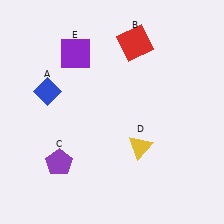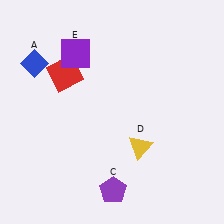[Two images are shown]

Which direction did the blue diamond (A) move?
The blue diamond (A) moved up.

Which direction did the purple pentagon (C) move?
The purple pentagon (C) moved right.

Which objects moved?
The objects that moved are: the blue diamond (A), the red square (B), the purple pentagon (C).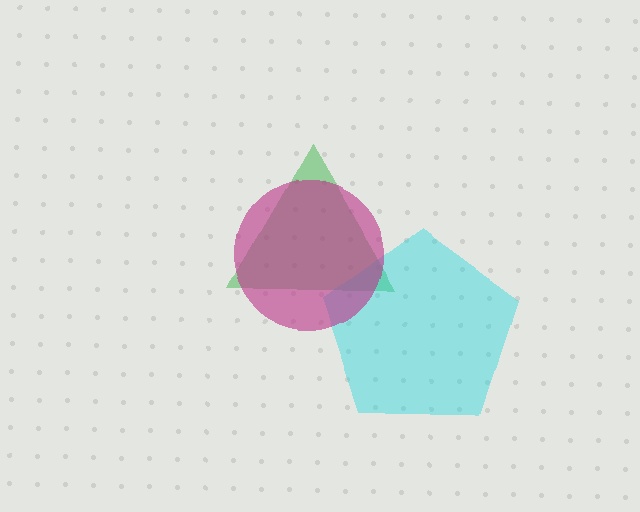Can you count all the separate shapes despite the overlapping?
Yes, there are 3 separate shapes.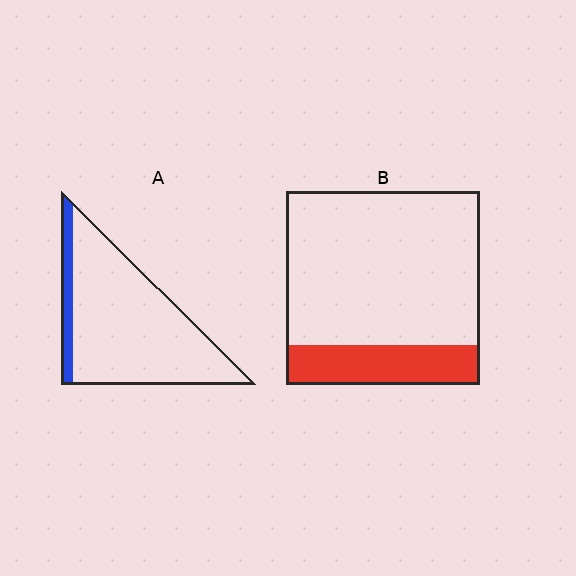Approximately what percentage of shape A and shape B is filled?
A is approximately 10% and B is approximately 20%.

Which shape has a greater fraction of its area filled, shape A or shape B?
Shape B.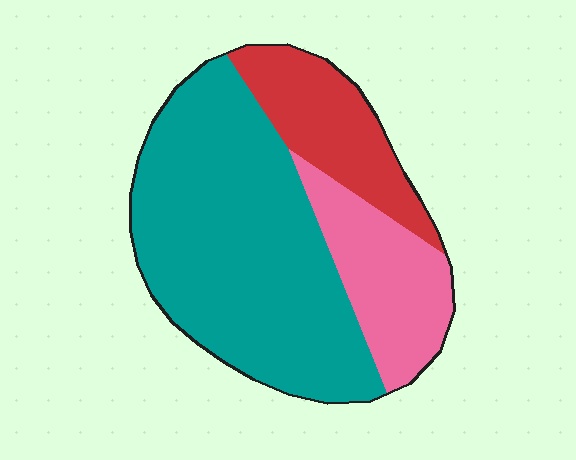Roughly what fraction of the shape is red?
Red covers about 20% of the shape.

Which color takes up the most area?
Teal, at roughly 60%.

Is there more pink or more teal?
Teal.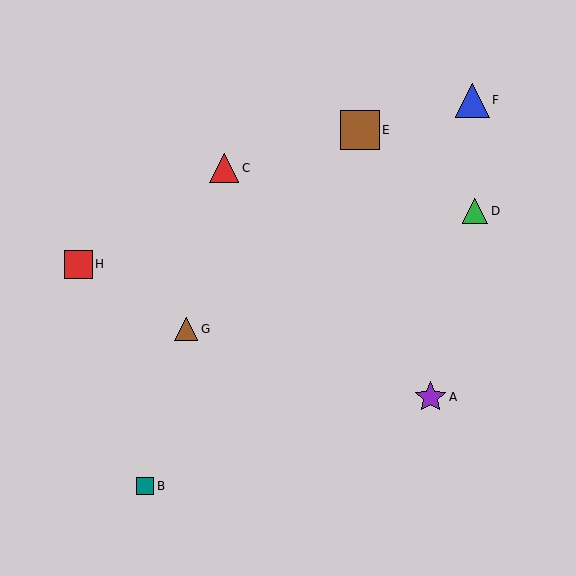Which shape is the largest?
The brown square (labeled E) is the largest.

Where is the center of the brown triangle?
The center of the brown triangle is at (186, 329).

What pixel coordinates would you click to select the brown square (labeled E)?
Click at (360, 130) to select the brown square E.